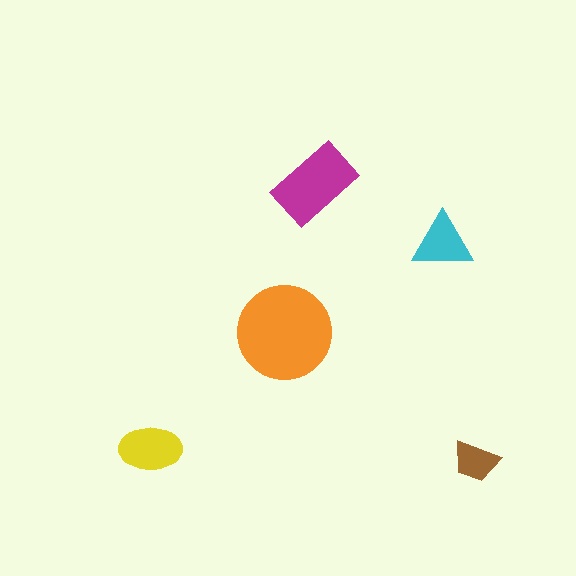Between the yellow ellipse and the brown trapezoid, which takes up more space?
The yellow ellipse.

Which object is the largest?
The orange circle.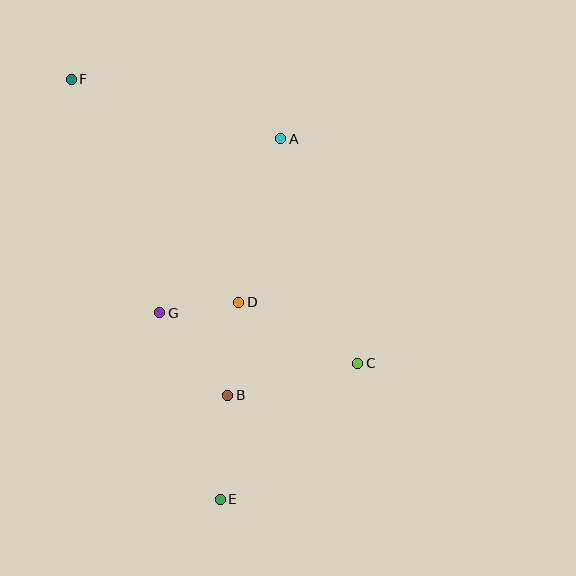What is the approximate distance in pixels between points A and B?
The distance between A and B is approximately 262 pixels.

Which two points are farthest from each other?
Points E and F are farthest from each other.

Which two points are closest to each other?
Points D and G are closest to each other.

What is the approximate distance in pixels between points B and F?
The distance between B and F is approximately 352 pixels.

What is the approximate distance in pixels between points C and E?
The distance between C and E is approximately 194 pixels.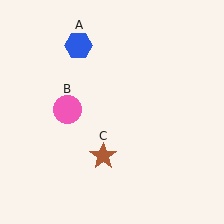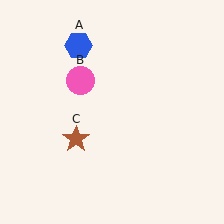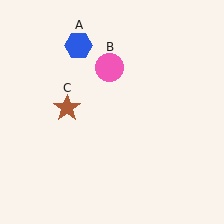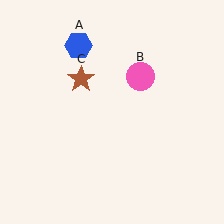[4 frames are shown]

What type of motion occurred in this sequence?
The pink circle (object B), brown star (object C) rotated clockwise around the center of the scene.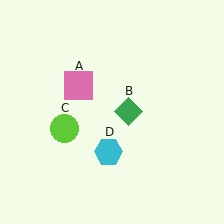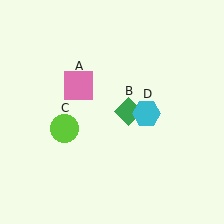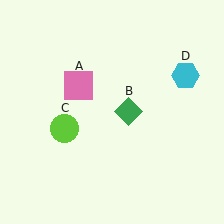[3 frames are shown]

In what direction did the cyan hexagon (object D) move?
The cyan hexagon (object D) moved up and to the right.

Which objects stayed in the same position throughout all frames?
Pink square (object A) and green diamond (object B) and lime circle (object C) remained stationary.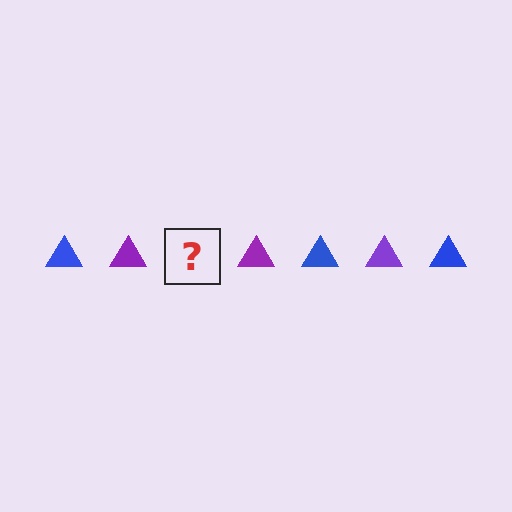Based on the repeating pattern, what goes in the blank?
The blank should be a blue triangle.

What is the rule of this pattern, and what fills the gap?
The rule is that the pattern cycles through blue, purple triangles. The gap should be filled with a blue triangle.